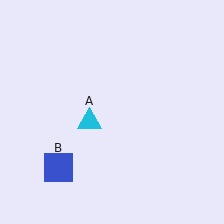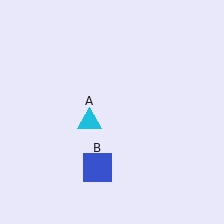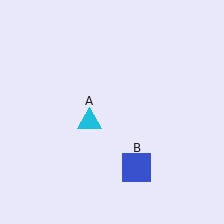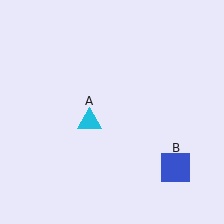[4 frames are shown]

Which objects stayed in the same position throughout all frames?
Cyan triangle (object A) remained stationary.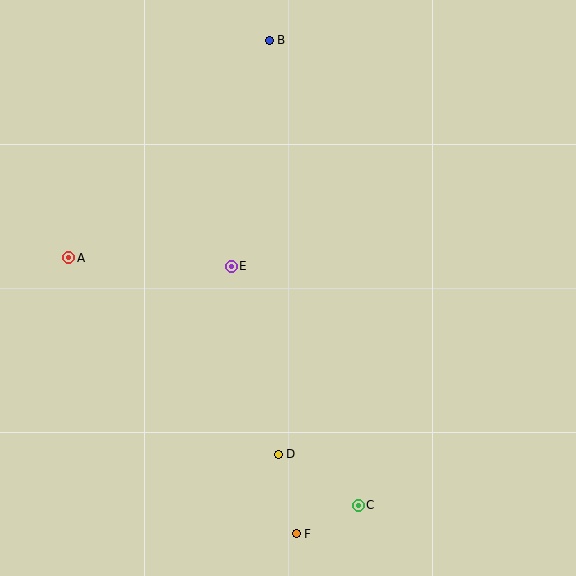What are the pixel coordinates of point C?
Point C is at (358, 505).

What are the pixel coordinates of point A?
Point A is at (69, 258).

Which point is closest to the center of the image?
Point E at (231, 266) is closest to the center.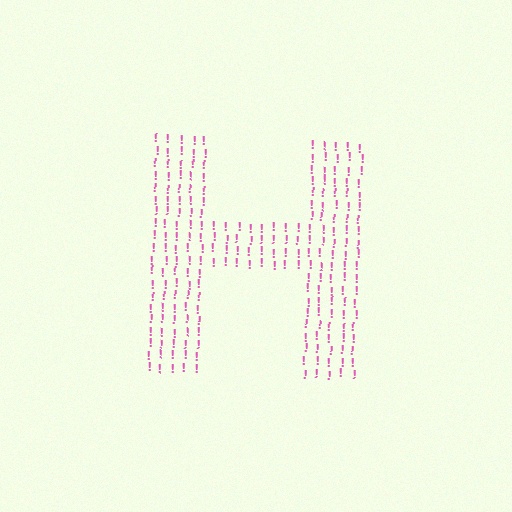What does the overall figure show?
The overall figure shows the letter H.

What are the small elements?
The small elements are exclamation marks.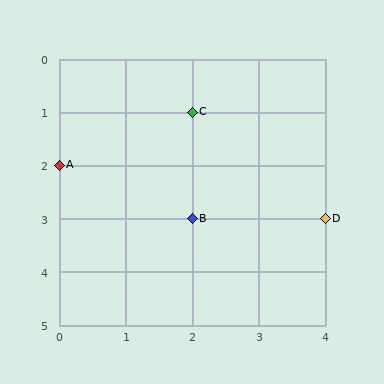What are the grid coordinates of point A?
Point A is at grid coordinates (0, 2).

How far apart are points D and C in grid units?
Points D and C are 2 columns and 2 rows apart (about 2.8 grid units diagonally).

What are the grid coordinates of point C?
Point C is at grid coordinates (2, 1).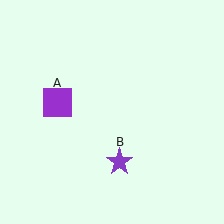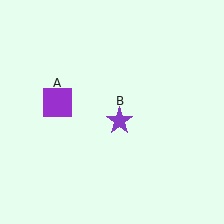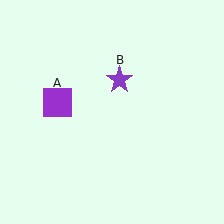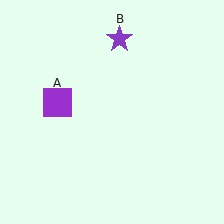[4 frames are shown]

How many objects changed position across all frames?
1 object changed position: purple star (object B).